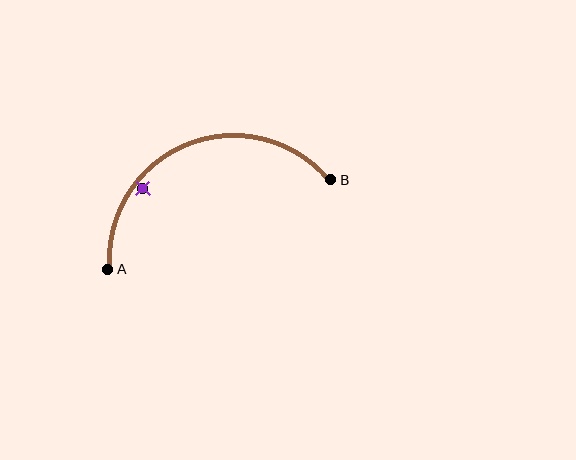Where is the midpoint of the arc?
The arc midpoint is the point on the curve farthest from the straight line joining A and B. It sits above that line.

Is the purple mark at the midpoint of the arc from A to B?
No — the purple mark does not lie on the arc at all. It sits slightly inside the curve.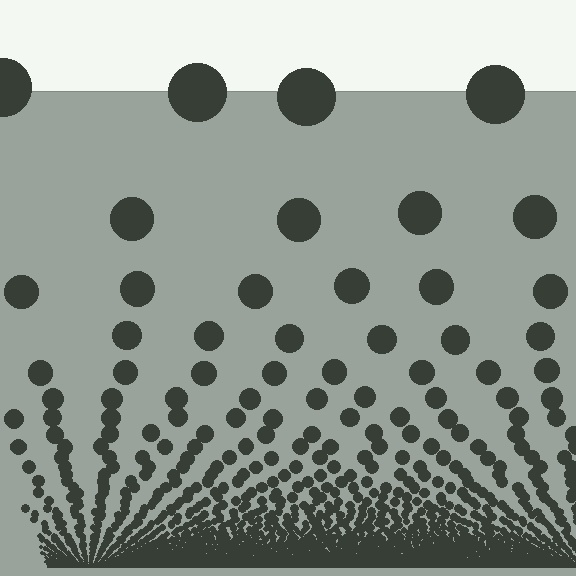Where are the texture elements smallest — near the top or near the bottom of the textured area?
Near the bottom.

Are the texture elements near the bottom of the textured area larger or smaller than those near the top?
Smaller. The gradient is inverted — elements near the bottom are smaller and denser.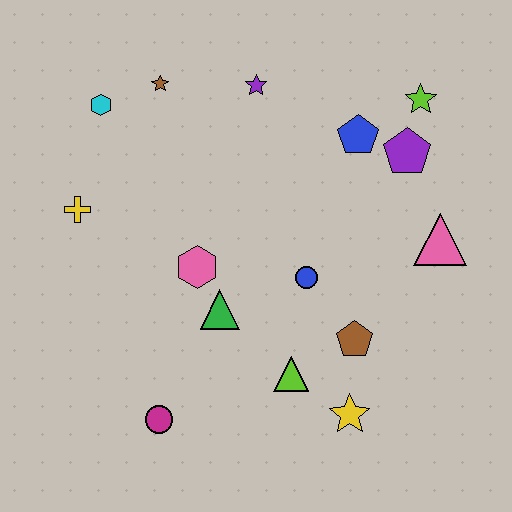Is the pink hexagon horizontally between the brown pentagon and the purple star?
No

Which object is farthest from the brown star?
The yellow star is farthest from the brown star.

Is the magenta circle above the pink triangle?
No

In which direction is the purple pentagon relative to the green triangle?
The purple pentagon is to the right of the green triangle.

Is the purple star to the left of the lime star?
Yes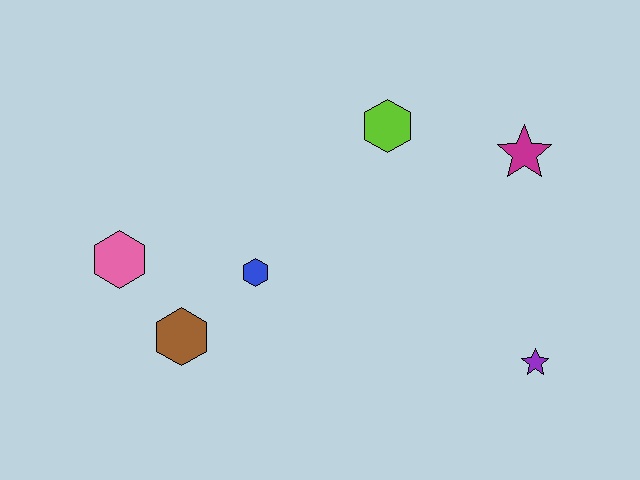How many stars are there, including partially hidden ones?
There are 2 stars.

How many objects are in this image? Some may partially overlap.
There are 6 objects.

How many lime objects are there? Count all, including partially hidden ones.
There is 1 lime object.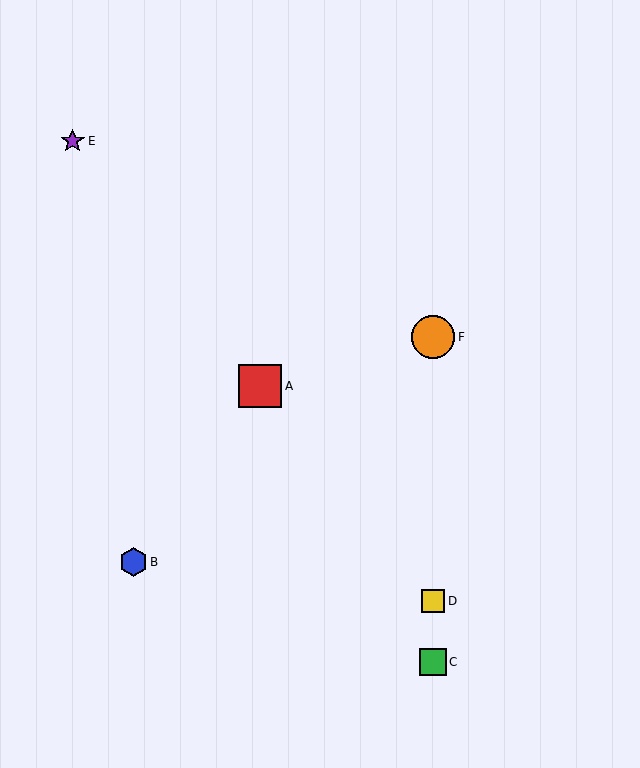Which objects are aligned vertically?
Objects C, D, F are aligned vertically.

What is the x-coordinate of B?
Object B is at x≈133.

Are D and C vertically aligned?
Yes, both are at x≈433.